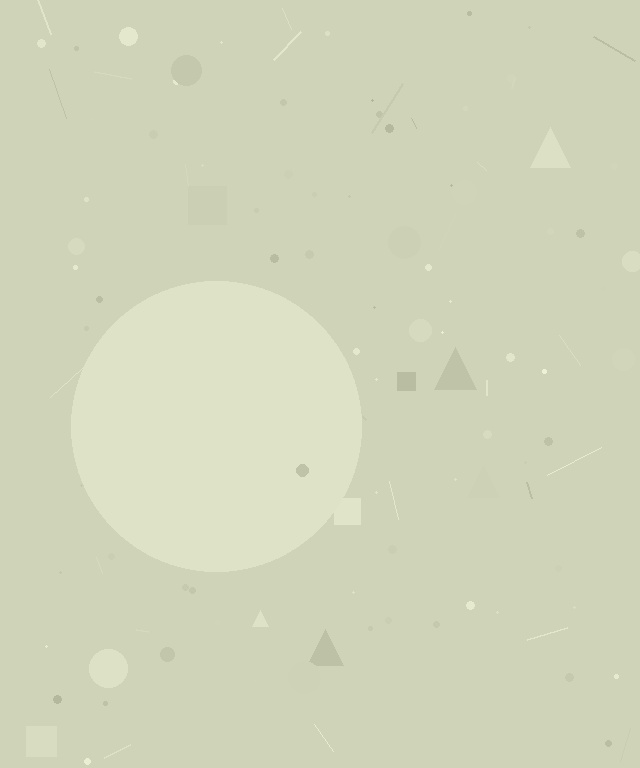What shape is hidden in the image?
A circle is hidden in the image.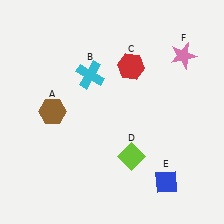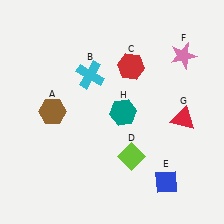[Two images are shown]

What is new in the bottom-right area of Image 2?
A teal hexagon (H) was added in the bottom-right area of Image 2.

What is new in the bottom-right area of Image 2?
A red triangle (G) was added in the bottom-right area of Image 2.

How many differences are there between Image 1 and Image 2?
There are 2 differences between the two images.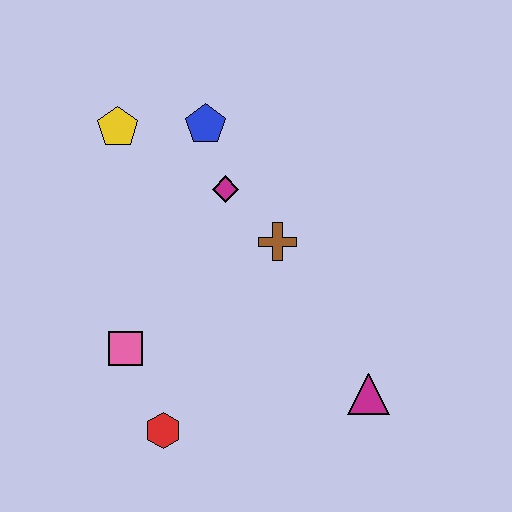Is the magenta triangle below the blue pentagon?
Yes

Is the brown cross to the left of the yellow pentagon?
No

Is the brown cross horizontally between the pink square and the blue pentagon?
No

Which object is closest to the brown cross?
The magenta diamond is closest to the brown cross.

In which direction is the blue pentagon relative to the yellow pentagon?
The blue pentagon is to the right of the yellow pentagon.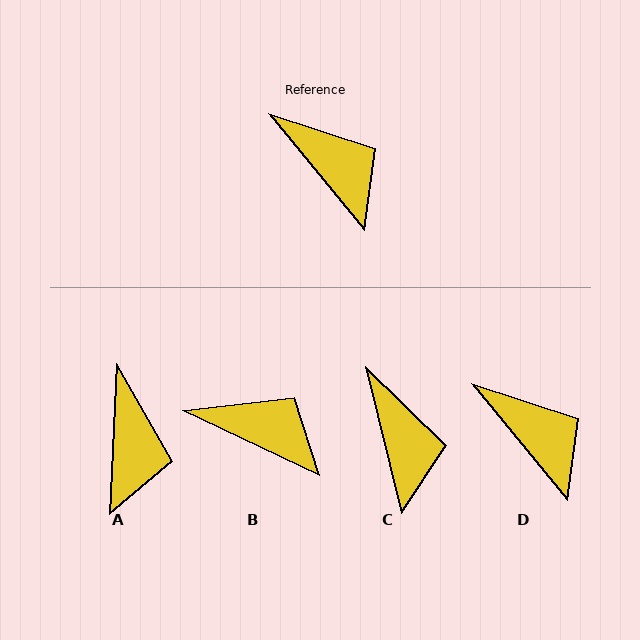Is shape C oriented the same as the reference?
No, it is off by about 26 degrees.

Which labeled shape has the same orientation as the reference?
D.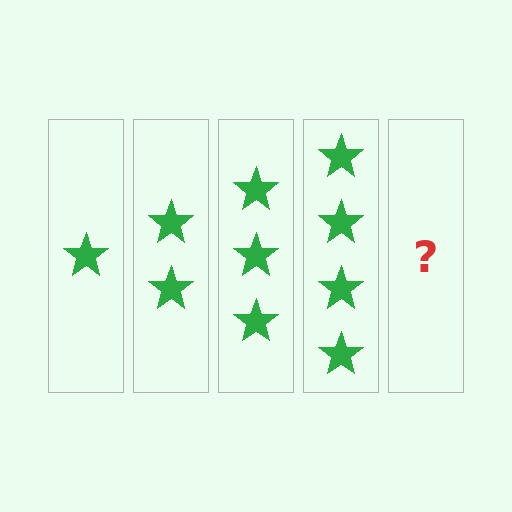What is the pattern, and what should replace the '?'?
The pattern is that each step adds one more star. The '?' should be 5 stars.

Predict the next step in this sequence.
The next step is 5 stars.